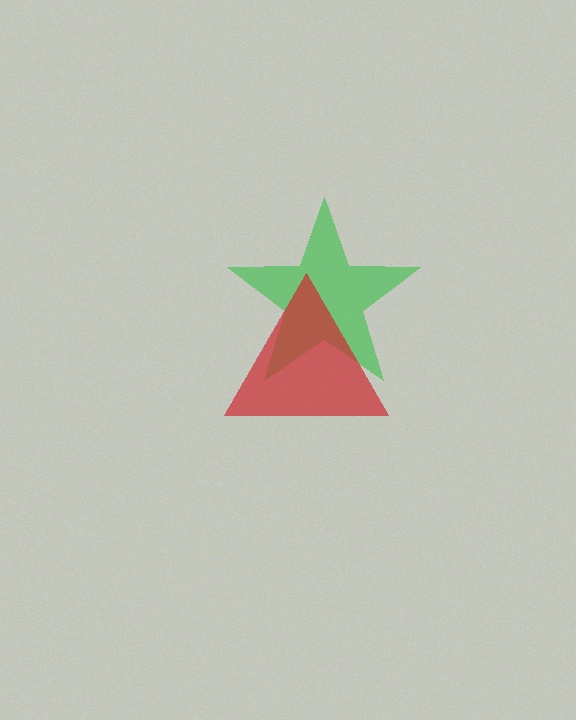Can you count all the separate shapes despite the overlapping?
Yes, there are 2 separate shapes.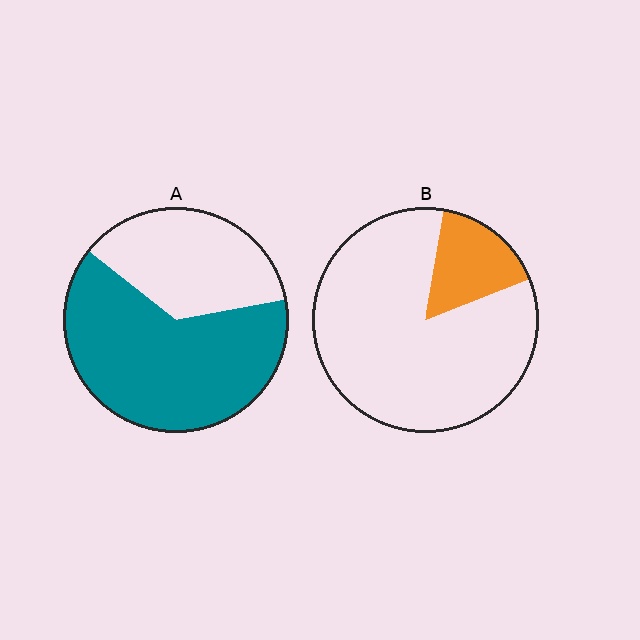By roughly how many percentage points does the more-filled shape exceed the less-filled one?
By roughly 45 percentage points (A over B).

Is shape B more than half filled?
No.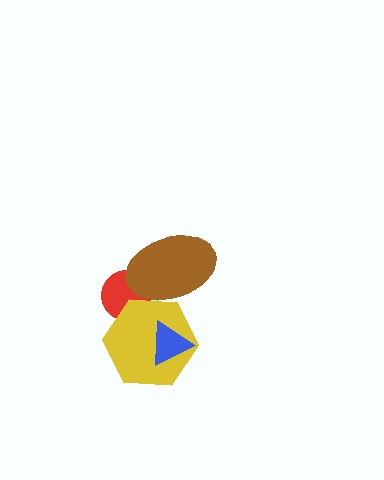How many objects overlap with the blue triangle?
1 object overlaps with the blue triangle.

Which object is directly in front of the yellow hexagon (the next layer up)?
The blue triangle is directly in front of the yellow hexagon.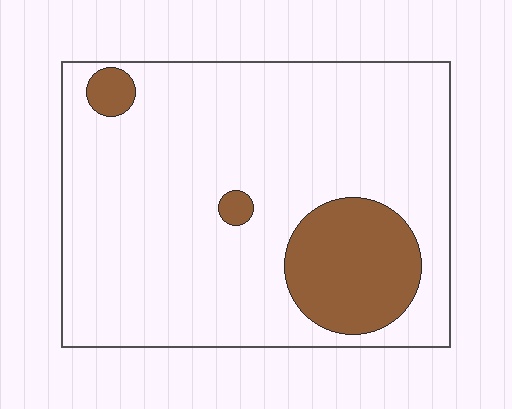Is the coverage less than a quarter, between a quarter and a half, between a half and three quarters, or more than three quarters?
Less than a quarter.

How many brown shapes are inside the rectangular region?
3.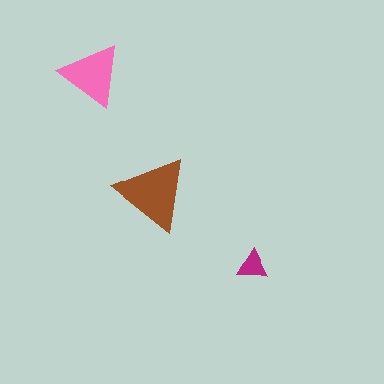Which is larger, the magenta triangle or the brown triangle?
The brown one.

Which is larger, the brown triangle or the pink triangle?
The brown one.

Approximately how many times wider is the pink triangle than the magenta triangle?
About 2 times wider.